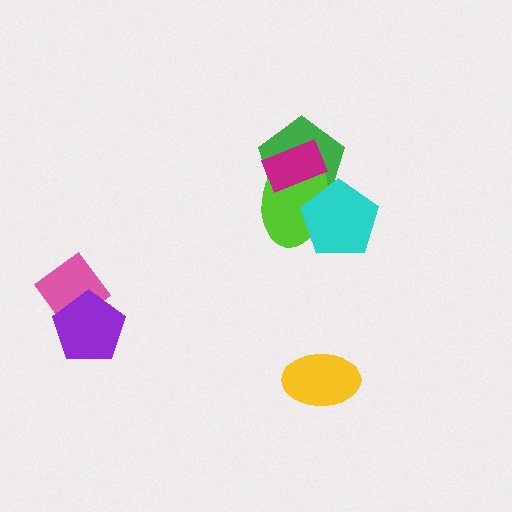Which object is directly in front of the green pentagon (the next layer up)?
The lime ellipse is directly in front of the green pentagon.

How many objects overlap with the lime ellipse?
3 objects overlap with the lime ellipse.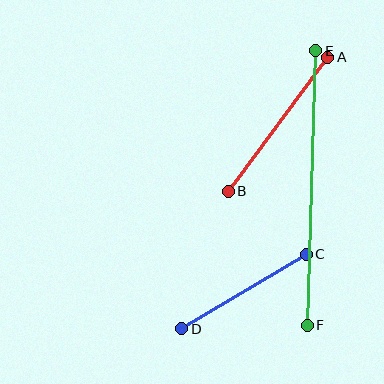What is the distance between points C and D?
The distance is approximately 145 pixels.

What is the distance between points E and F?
The distance is approximately 275 pixels.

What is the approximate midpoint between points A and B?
The midpoint is at approximately (278, 124) pixels.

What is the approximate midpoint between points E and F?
The midpoint is at approximately (312, 188) pixels.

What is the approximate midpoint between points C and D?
The midpoint is at approximately (244, 292) pixels.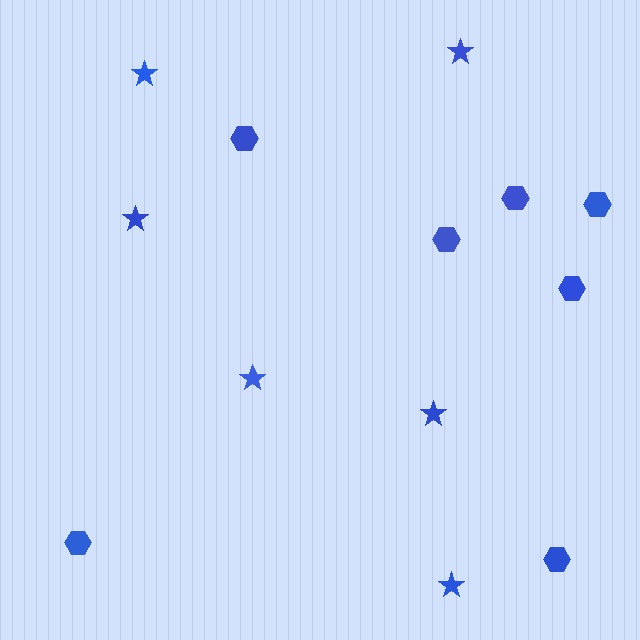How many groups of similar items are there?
There are 2 groups: one group of hexagons (7) and one group of stars (6).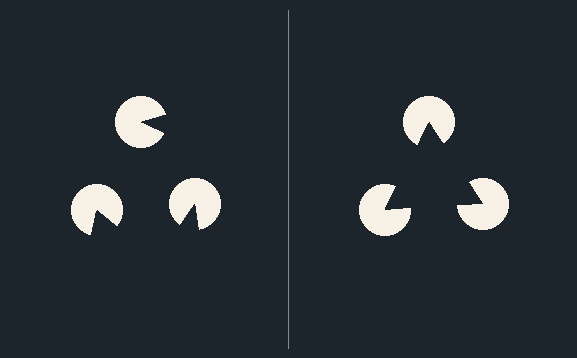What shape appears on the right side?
An illusory triangle.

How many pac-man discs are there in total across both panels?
6 — 3 on each side.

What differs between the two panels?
The pac-man discs are positioned identically on both sides; only the wedge orientations differ. On the right they align to a triangle; on the left they are misaligned.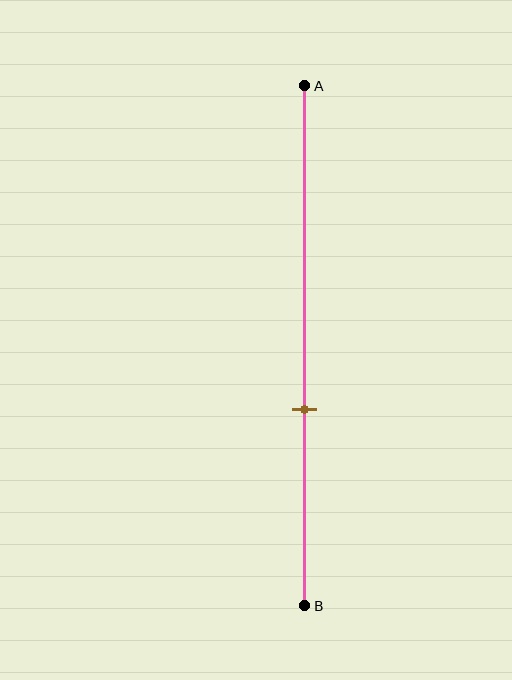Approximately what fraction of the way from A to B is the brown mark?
The brown mark is approximately 60% of the way from A to B.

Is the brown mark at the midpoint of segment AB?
No, the mark is at about 60% from A, not at the 50% midpoint.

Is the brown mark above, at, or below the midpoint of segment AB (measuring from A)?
The brown mark is below the midpoint of segment AB.